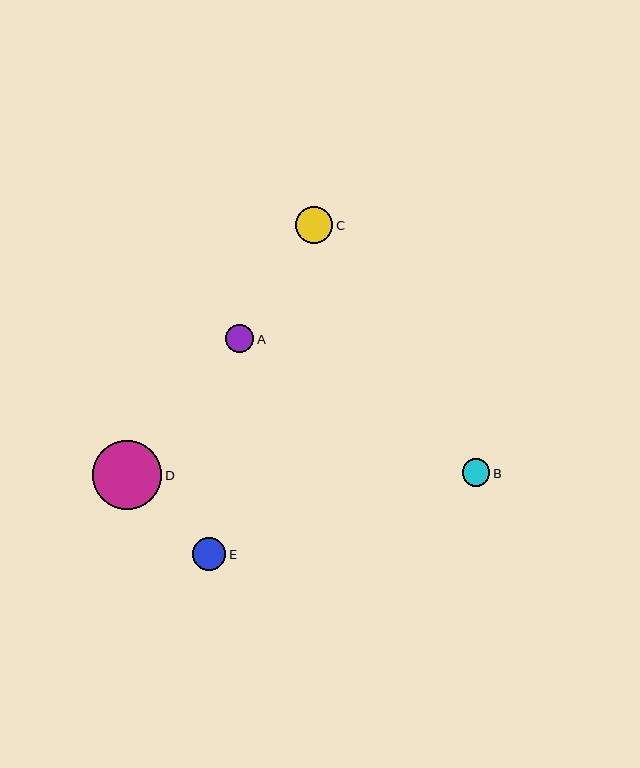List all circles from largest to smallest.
From largest to smallest: D, C, E, A, B.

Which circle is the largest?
Circle D is the largest with a size of approximately 69 pixels.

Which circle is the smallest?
Circle B is the smallest with a size of approximately 28 pixels.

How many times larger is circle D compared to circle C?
Circle D is approximately 1.9 times the size of circle C.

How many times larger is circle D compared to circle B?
Circle D is approximately 2.5 times the size of circle B.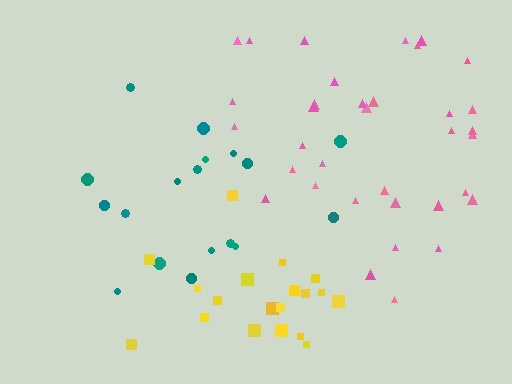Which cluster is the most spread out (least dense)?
Teal.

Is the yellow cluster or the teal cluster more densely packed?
Yellow.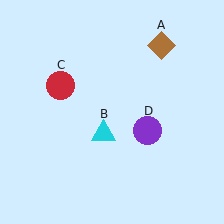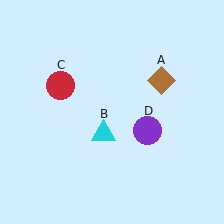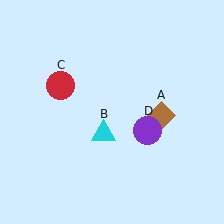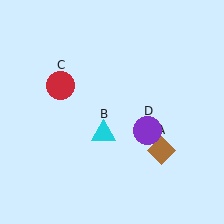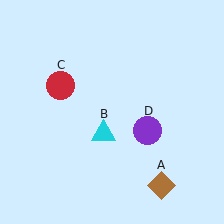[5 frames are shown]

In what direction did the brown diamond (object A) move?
The brown diamond (object A) moved down.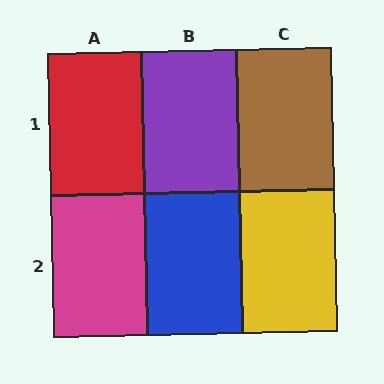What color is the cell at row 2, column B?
Blue.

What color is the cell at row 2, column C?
Yellow.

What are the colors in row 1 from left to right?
Red, purple, brown.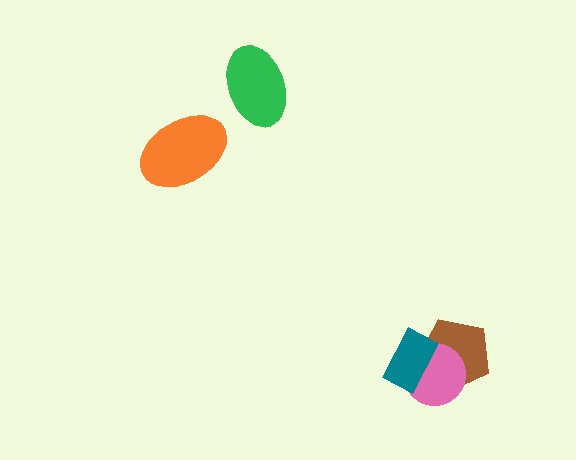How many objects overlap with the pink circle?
2 objects overlap with the pink circle.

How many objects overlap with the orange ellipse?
0 objects overlap with the orange ellipse.